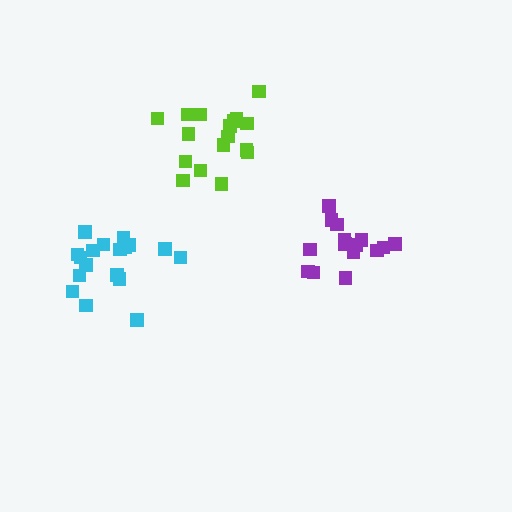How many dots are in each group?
Group 1: 15 dots, Group 2: 17 dots, Group 3: 18 dots (50 total).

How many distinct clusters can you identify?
There are 3 distinct clusters.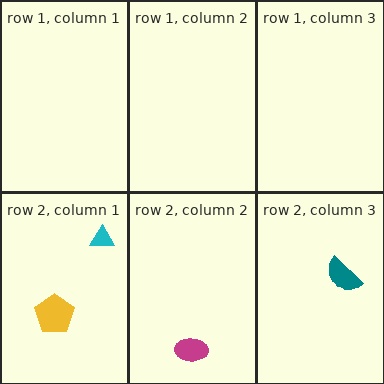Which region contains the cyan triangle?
The row 2, column 1 region.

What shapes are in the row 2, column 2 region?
The magenta ellipse.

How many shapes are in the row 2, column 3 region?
1.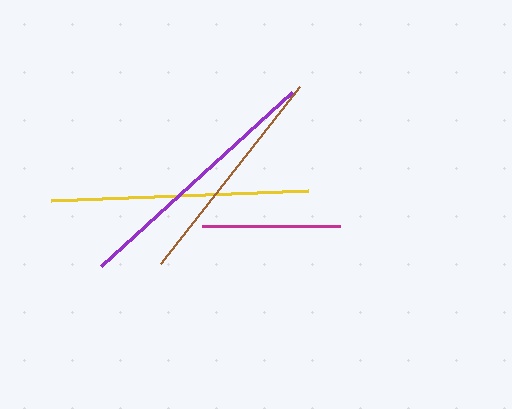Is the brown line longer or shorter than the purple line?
The purple line is longer than the brown line.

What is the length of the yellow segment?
The yellow segment is approximately 257 pixels long.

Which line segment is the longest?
The purple line is the longest at approximately 258 pixels.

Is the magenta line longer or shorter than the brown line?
The brown line is longer than the magenta line.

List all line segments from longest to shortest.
From longest to shortest: purple, yellow, brown, magenta.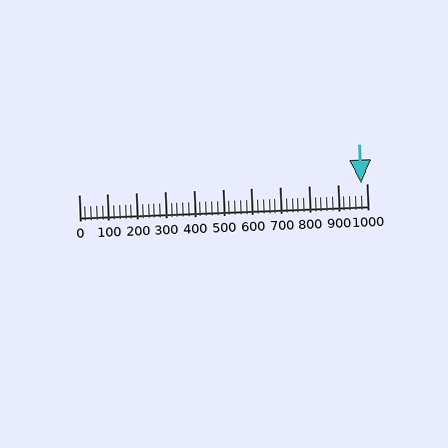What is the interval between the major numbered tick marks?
The major tick marks are spaced 100 units apart.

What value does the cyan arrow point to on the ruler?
The cyan arrow points to approximately 980.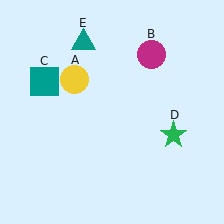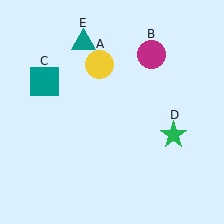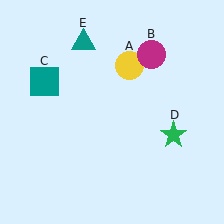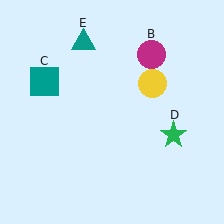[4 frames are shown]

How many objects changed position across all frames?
1 object changed position: yellow circle (object A).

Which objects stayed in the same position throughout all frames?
Magenta circle (object B) and teal square (object C) and green star (object D) and teal triangle (object E) remained stationary.